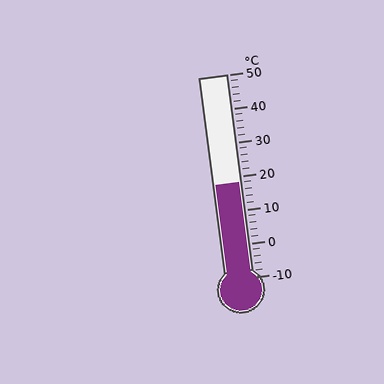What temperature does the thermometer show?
The thermometer shows approximately 18°C.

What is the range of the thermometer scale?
The thermometer scale ranges from -10°C to 50°C.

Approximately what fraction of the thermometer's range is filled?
The thermometer is filled to approximately 45% of its range.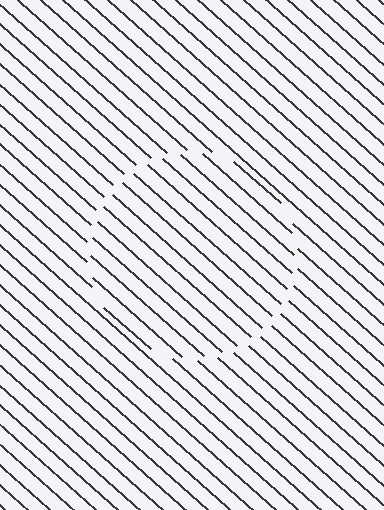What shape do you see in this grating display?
An illusory circle. The interior of the shape contains the same grating, shifted by half a period — the contour is defined by the phase discontinuity where line-ends from the inner and outer gratings abut.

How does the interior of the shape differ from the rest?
The interior of the shape contains the same grating, shifted by half a period — the contour is defined by the phase discontinuity where line-ends from the inner and outer gratings abut.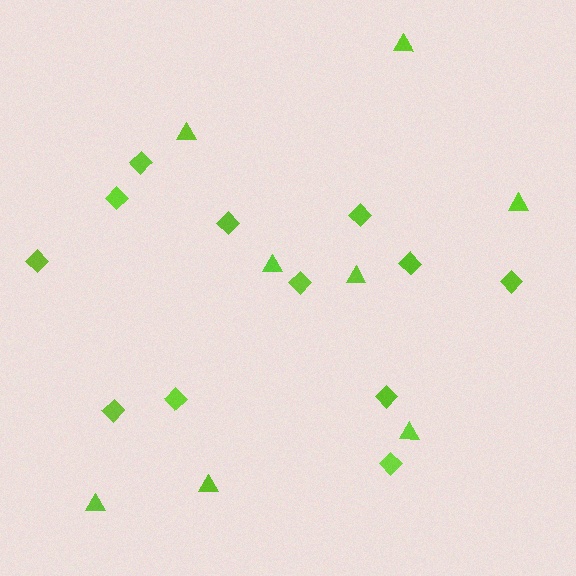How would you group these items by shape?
There are 2 groups: one group of triangles (8) and one group of diamonds (12).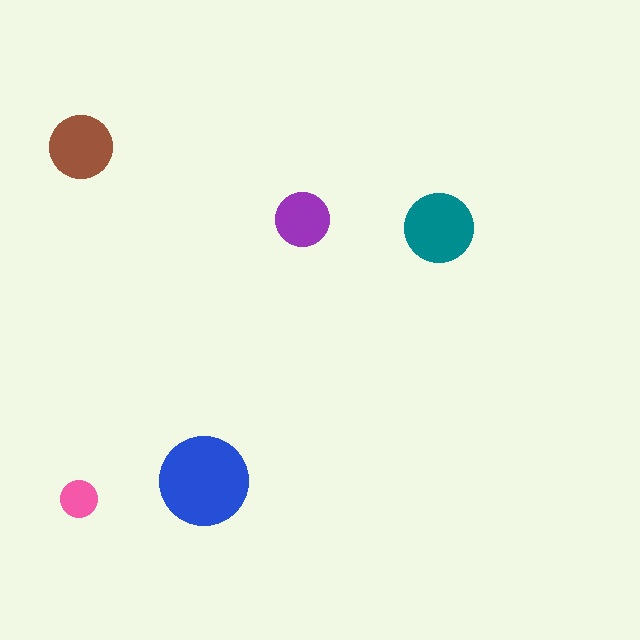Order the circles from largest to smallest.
the blue one, the teal one, the brown one, the purple one, the pink one.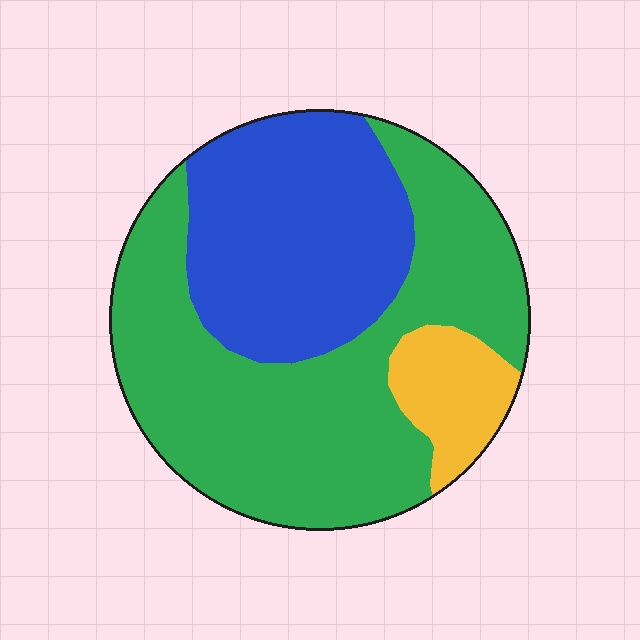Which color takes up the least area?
Yellow, at roughly 10%.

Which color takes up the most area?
Green, at roughly 55%.